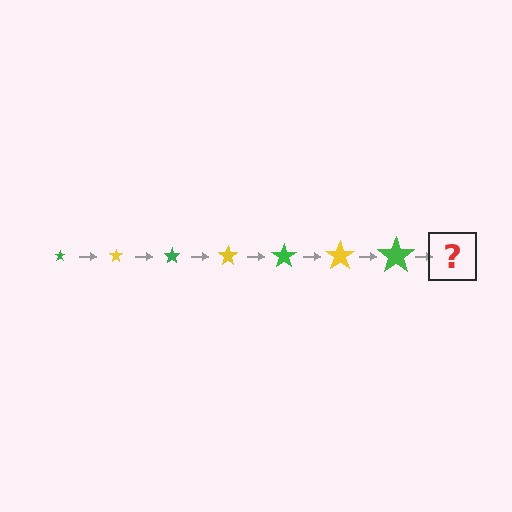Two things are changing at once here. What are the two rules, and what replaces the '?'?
The two rules are that the star grows larger each step and the color cycles through green and yellow. The '?' should be a yellow star, larger than the previous one.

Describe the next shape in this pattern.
It should be a yellow star, larger than the previous one.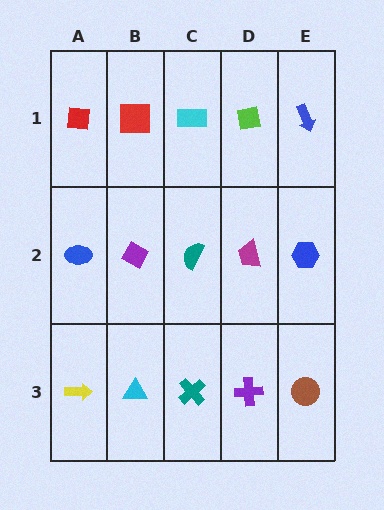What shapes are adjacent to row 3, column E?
A blue hexagon (row 2, column E), a purple cross (row 3, column D).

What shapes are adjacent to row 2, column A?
A red square (row 1, column A), a yellow arrow (row 3, column A), a purple diamond (row 2, column B).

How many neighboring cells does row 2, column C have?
4.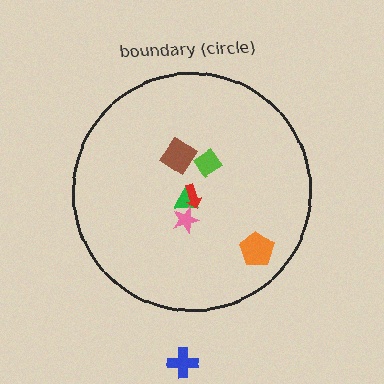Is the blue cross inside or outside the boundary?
Outside.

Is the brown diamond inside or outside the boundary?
Inside.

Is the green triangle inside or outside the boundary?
Inside.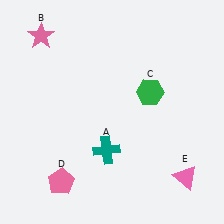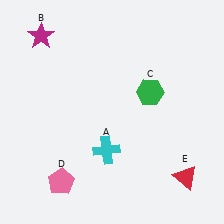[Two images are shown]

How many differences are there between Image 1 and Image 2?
There are 3 differences between the two images.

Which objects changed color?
A changed from teal to cyan. B changed from pink to magenta. E changed from pink to red.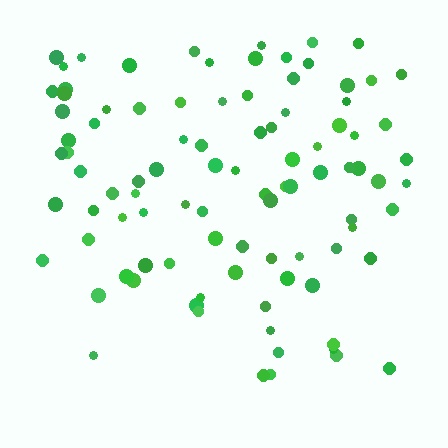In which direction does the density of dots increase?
From bottom to top, with the top side densest.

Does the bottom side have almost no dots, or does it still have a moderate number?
Still a moderate number, just noticeably fewer than the top.